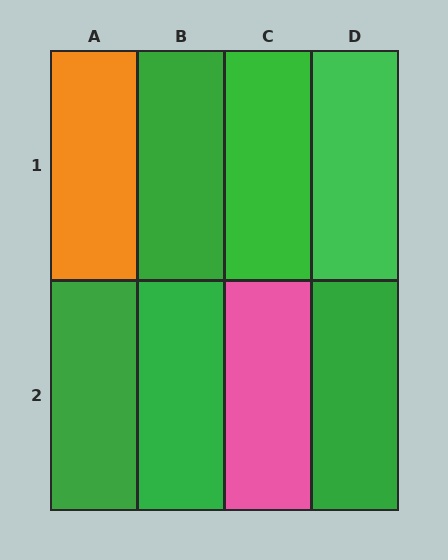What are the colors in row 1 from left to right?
Orange, green, green, green.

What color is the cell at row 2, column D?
Green.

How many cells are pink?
1 cell is pink.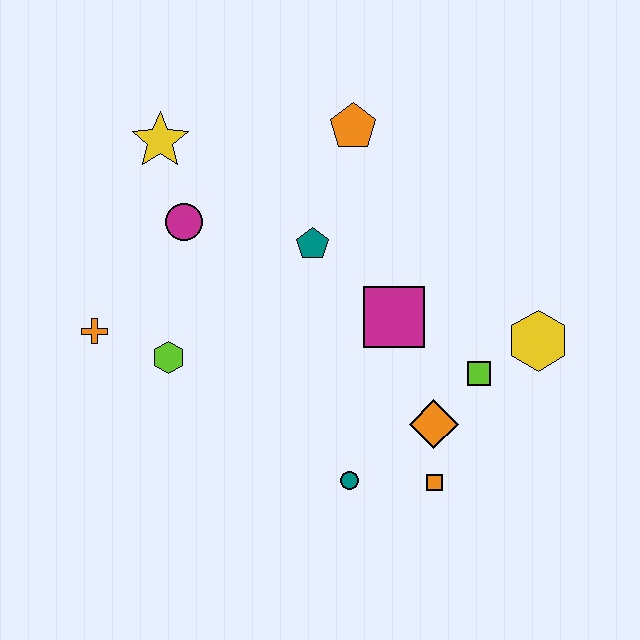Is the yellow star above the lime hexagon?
Yes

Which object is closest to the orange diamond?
The orange square is closest to the orange diamond.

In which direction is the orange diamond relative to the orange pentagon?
The orange diamond is below the orange pentagon.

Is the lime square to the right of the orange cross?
Yes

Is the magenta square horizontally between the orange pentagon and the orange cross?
No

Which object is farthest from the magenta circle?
The yellow hexagon is farthest from the magenta circle.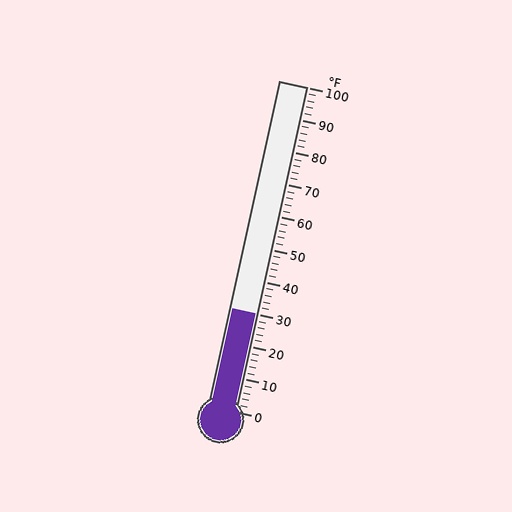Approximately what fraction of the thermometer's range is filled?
The thermometer is filled to approximately 30% of its range.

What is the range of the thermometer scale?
The thermometer scale ranges from 0°F to 100°F.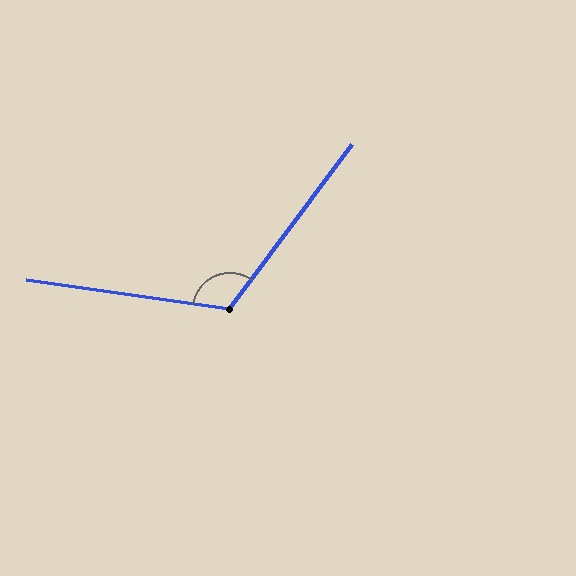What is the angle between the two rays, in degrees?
Approximately 119 degrees.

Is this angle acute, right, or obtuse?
It is obtuse.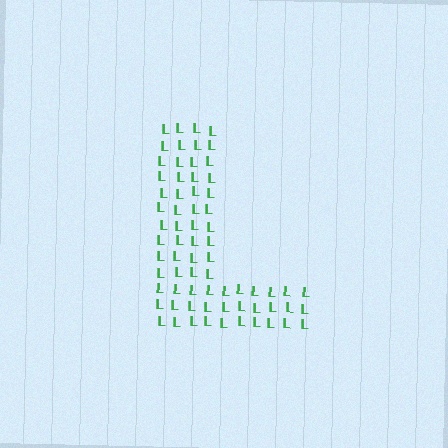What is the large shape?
The large shape is the letter L.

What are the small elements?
The small elements are letter L's.